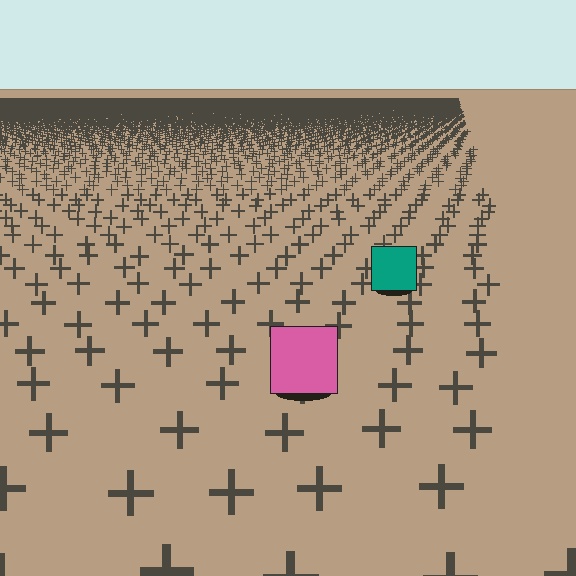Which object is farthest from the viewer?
The teal square is farthest from the viewer. It appears smaller and the ground texture around it is denser.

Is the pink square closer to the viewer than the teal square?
Yes. The pink square is closer — you can tell from the texture gradient: the ground texture is coarser near it.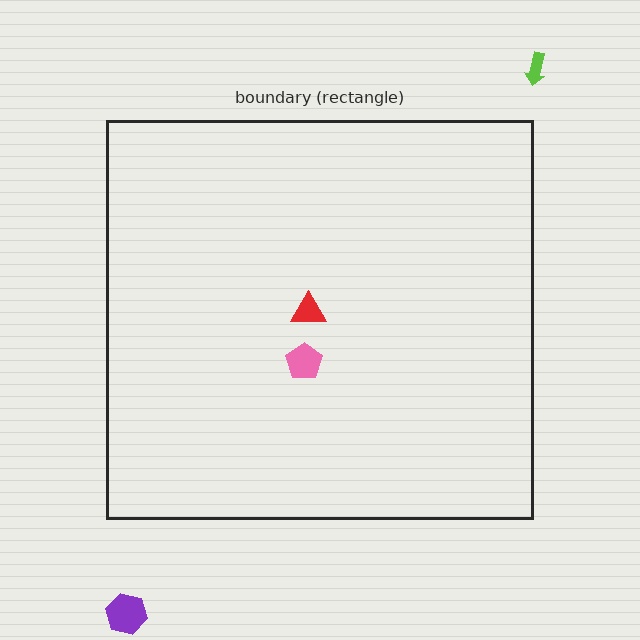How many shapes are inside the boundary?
2 inside, 2 outside.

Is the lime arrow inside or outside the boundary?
Outside.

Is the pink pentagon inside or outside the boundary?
Inside.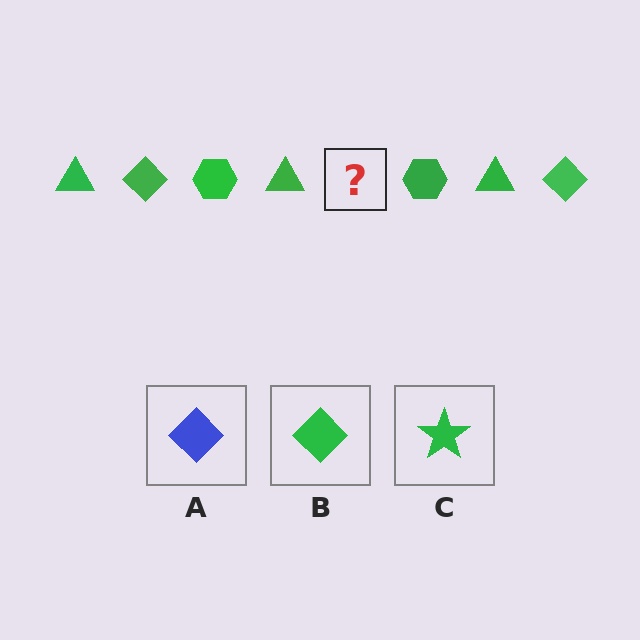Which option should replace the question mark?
Option B.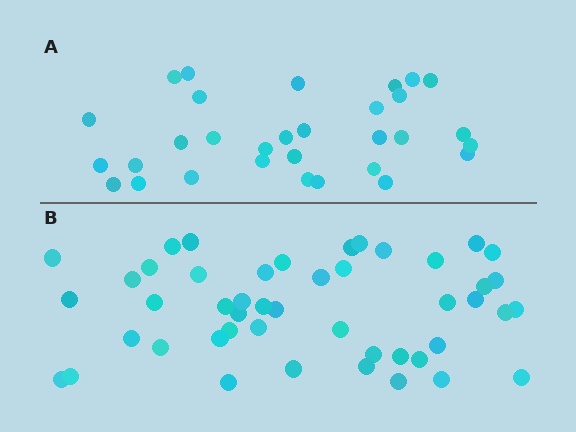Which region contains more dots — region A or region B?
Region B (the bottom region) has more dots.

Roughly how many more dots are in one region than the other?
Region B has approximately 15 more dots than region A.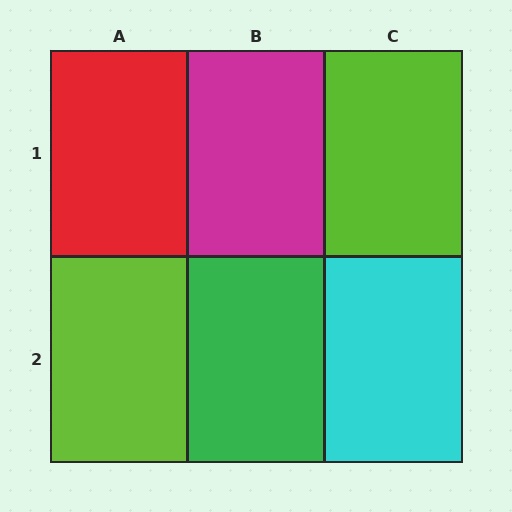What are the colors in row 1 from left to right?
Red, magenta, lime.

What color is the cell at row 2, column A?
Lime.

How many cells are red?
1 cell is red.